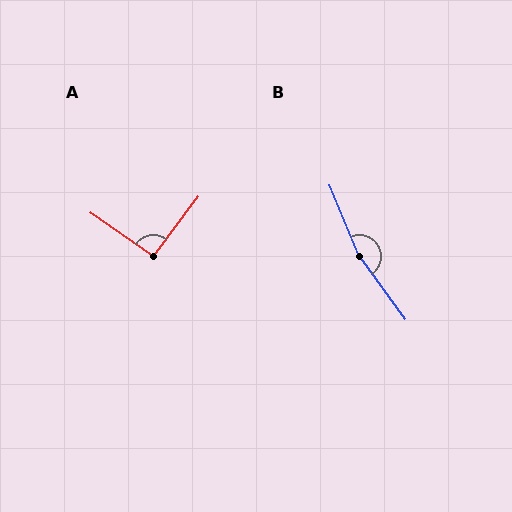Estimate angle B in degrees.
Approximately 166 degrees.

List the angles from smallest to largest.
A (92°), B (166°).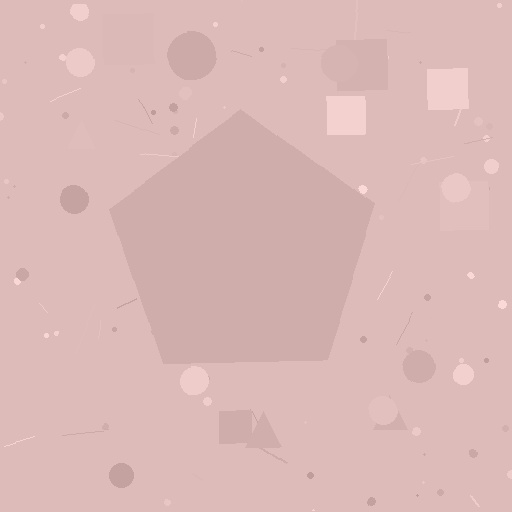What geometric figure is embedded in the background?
A pentagon is embedded in the background.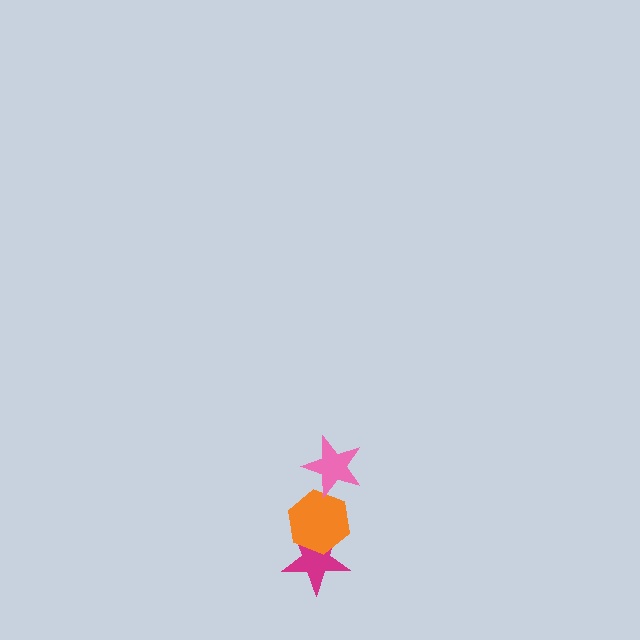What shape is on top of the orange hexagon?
The pink star is on top of the orange hexagon.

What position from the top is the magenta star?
The magenta star is 3rd from the top.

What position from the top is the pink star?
The pink star is 1st from the top.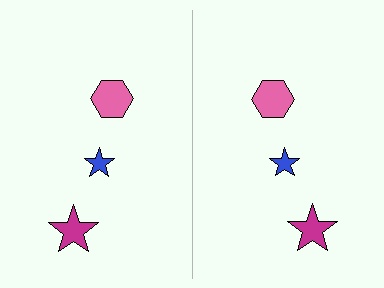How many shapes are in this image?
There are 6 shapes in this image.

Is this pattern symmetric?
Yes, this pattern has bilateral (reflection) symmetry.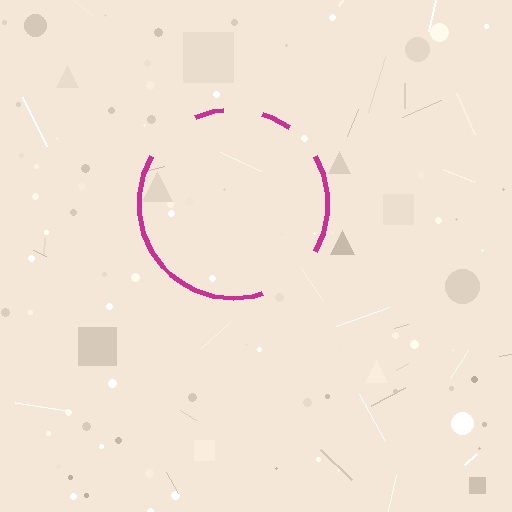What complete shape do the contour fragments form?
The contour fragments form a circle.